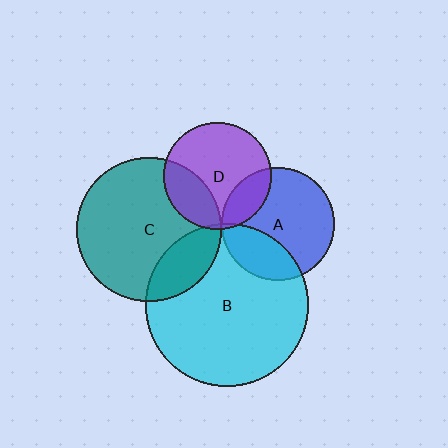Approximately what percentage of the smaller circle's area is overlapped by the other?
Approximately 20%.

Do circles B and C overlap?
Yes.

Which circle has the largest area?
Circle B (cyan).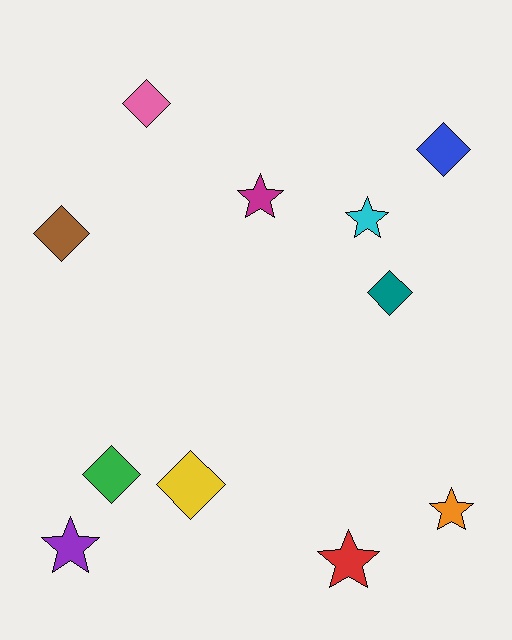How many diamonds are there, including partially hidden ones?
There are 6 diamonds.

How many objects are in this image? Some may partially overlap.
There are 11 objects.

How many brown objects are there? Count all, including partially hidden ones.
There is 1 brown object.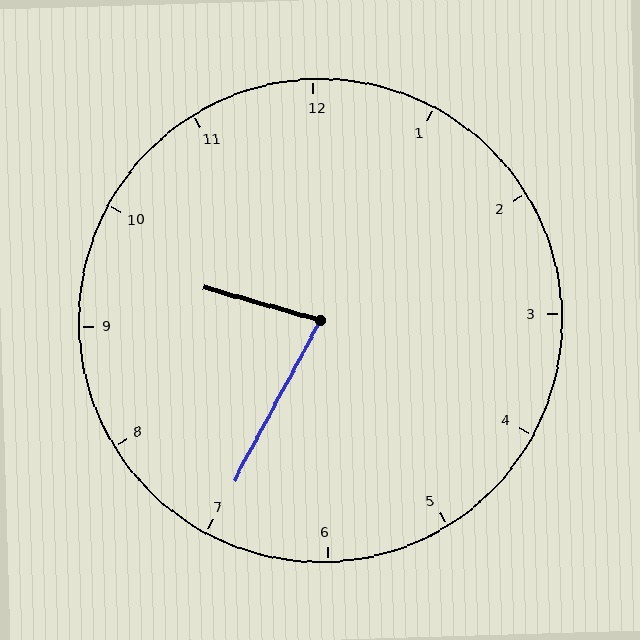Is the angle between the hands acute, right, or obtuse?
It is acute.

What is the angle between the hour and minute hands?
Approximately 78 degrees.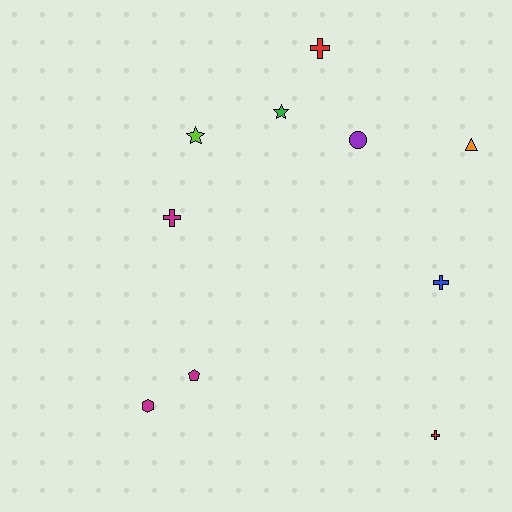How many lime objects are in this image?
There is 1 lime object.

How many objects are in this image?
There are 10 objects.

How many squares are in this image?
There are no squares.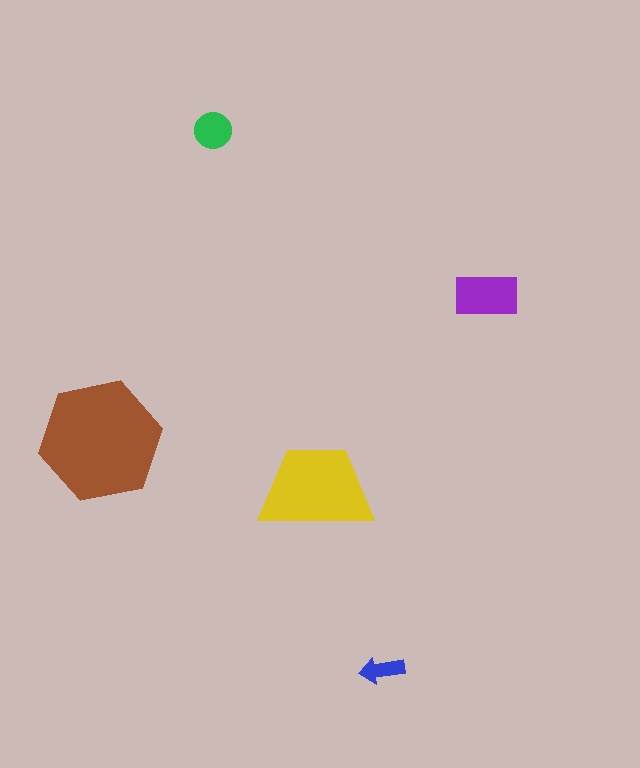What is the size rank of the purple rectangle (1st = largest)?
3rd.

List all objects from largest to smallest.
The brown hexagon, the yellow trapezoid, the purple rectangle, the green circle, the blue arrow.